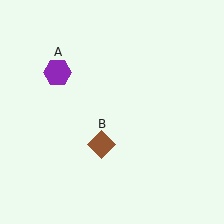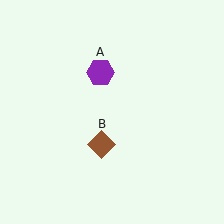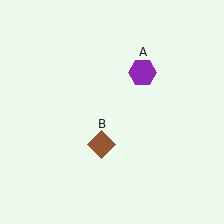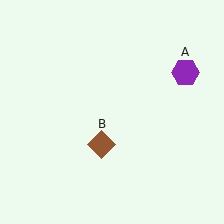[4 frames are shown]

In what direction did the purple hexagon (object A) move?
The purple hexagon (object A) moved right.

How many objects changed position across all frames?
1 object changed position: purple hexagon (object A).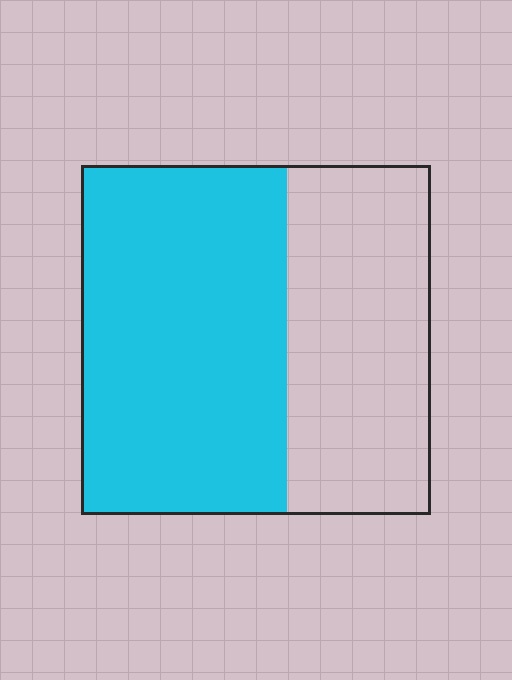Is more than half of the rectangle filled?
Yes.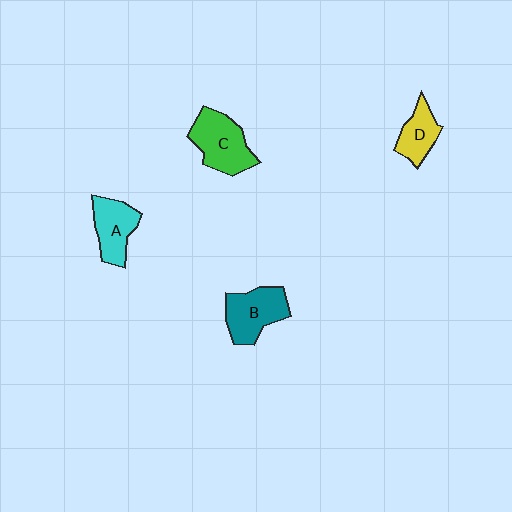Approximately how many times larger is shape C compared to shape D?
Approximately 1.6 times.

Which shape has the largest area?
Shape C (green).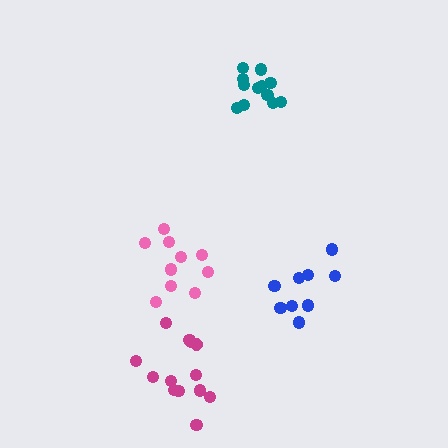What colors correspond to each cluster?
The clusters are colored: blue, teal, pink, magenta.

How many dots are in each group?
Group 1: 9 dots, Group 2: 12 dots, Group 3: 10 dots, Group 4: 13 dots (44 total).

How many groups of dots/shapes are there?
There are 4 groups.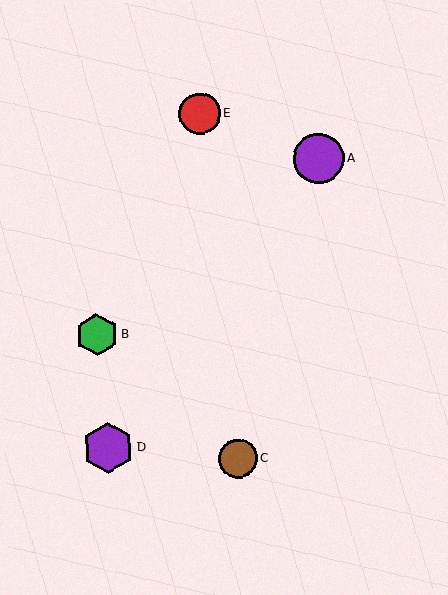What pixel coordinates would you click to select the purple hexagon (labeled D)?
Click at (108, 448) to select the purple hexagon D.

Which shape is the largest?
The purple hexagon (labeled D) is the largest.